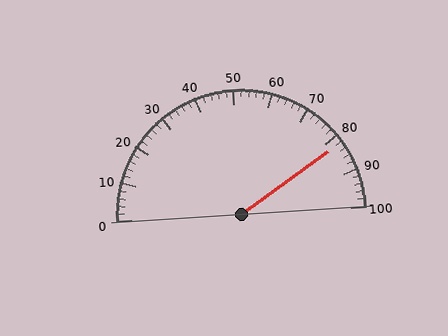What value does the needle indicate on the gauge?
The needle indicates approximately 82.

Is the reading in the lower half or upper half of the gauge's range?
The reading is in the upper half of the range (0 to 100).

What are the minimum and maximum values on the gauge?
The gauge ranges from 0 to 100.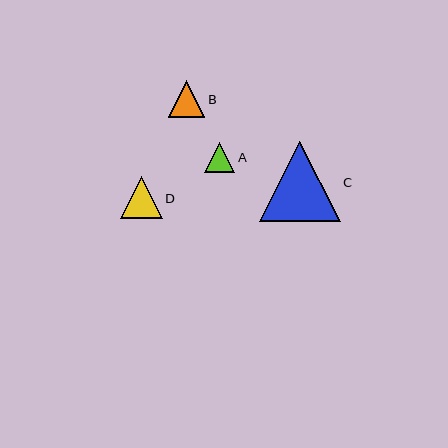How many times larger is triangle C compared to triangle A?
Triangle C is approximately 2.6 times the size of triangle A.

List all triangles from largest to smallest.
From largest to smallest: C, D, B, A.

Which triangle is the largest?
Triangle C is the largest with a size of approximately 81 pixels.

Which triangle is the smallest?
Triangle A is the smallest with a size of approximately 31 pixels.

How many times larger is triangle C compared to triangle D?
Triangle C is approximately 1.9 times the size of triangle D.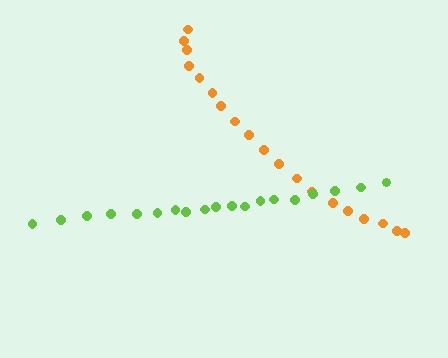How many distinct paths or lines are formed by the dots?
There are 2 distinct paths.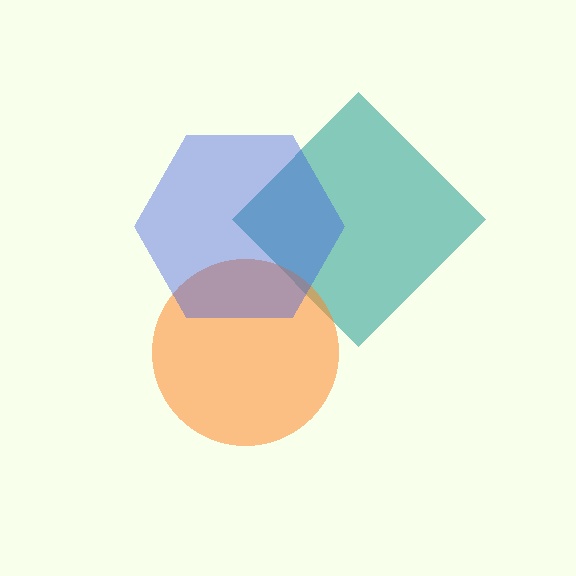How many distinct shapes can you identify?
There are 3 distinct shapes: a teal diamond, an orange circle, a blue hexagon.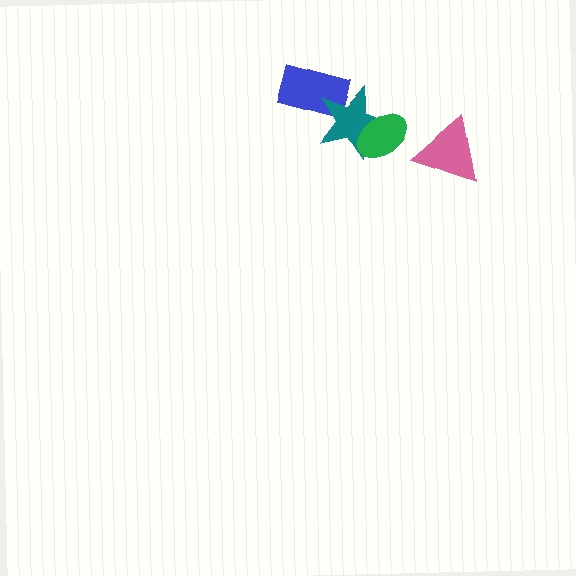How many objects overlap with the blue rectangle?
1 object overlaps with the blue rectangle.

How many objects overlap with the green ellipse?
1 object overlaps with the green ellipse.